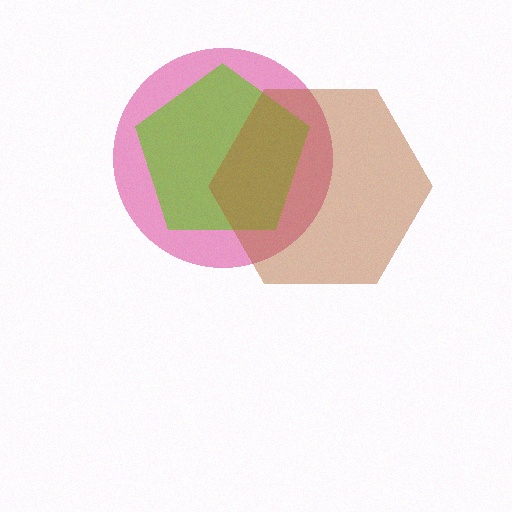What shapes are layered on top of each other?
The layered shapes are: a magenta circle, a lime pentagon, a brown hexagon.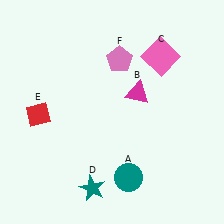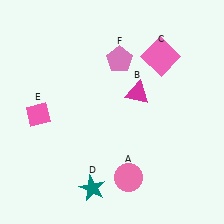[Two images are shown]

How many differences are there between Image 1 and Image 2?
There are 2 differences between the two images.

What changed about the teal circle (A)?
In Image 1, A is teal. In Image 2, it changed to pink.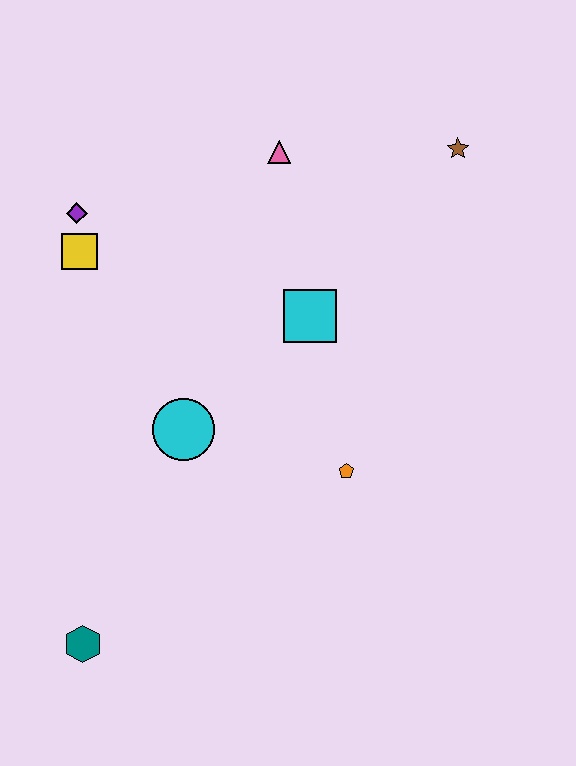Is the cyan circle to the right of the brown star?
No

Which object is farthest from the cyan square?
The teal hexagon is farthest from the cyan square.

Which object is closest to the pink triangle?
The cyan square is closest to the pink triangle.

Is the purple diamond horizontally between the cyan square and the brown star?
No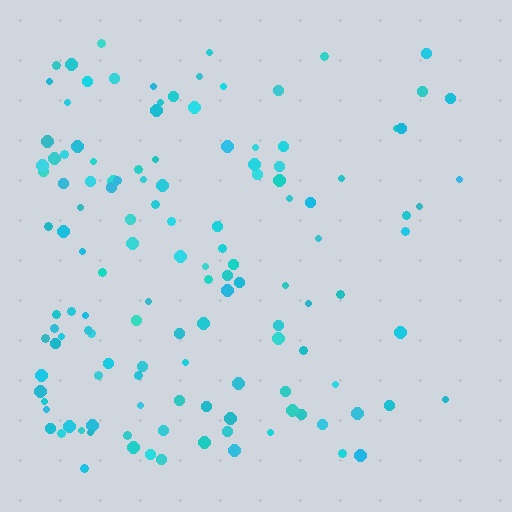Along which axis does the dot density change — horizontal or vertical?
Horizontal.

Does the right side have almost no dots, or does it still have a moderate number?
Still a moderate number, just noticeably fewer than the left.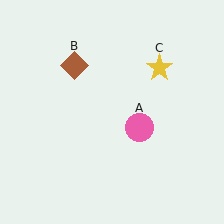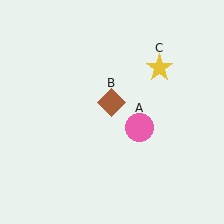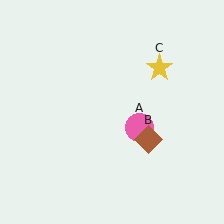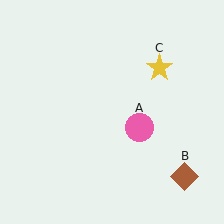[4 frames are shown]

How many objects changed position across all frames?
1 object changed position: brown diamond (object B).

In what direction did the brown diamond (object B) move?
The brown diamond (object B) moved down and to the right.